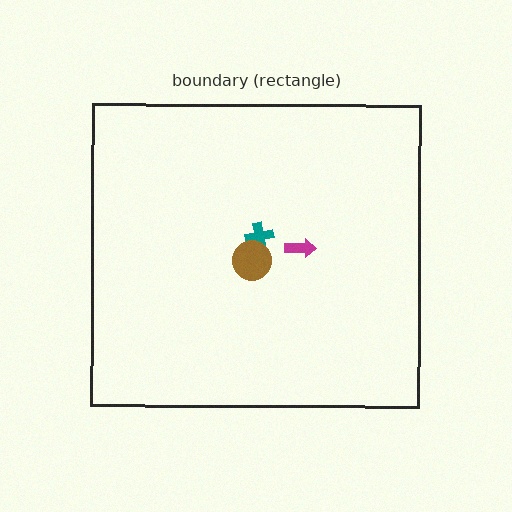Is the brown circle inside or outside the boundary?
Inside.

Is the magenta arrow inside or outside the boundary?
Inside.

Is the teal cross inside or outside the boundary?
Inside.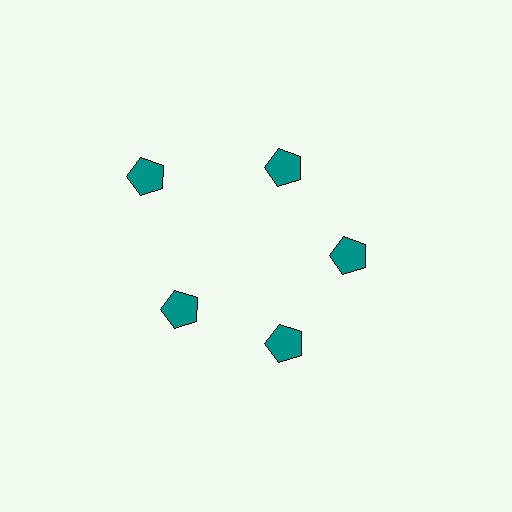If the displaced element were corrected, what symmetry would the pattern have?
It would have 5-fold rotational symmetry — the pattern would map onto itself every 72 degrees.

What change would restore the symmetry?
The symmetry would be restored by moving it inward, back onto the ring so that all 5 pentagons sit at equal angles and equal distance from the center.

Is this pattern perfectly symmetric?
No. The 5 teal pentagons are arranged in a ring, but one element near the 10 o'clock position is pushed outward from the center, breaking the 5-fold rotational symmetry.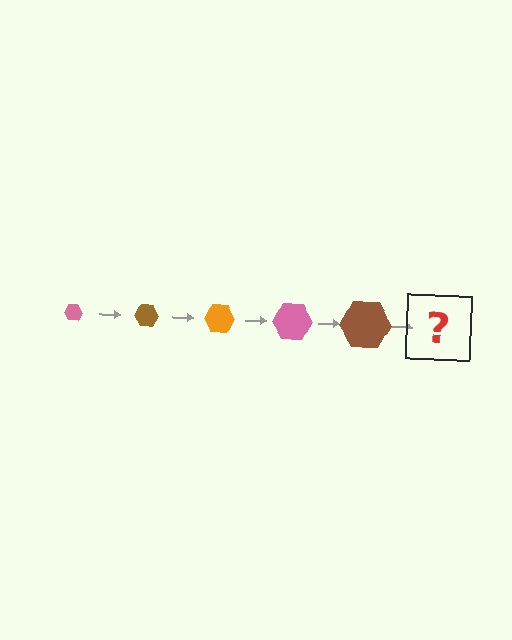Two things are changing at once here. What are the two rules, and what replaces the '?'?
The two rules are that the hexagon grows larger each step and the color cycles through pink, brown, and orange. The '?' should be an orange hexagon, larger than the previous one.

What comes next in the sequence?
The next element should be an orange hexagon, larger than the previous one.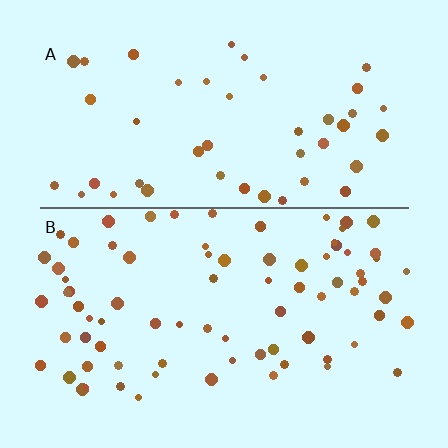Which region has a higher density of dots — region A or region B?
B (the bottom).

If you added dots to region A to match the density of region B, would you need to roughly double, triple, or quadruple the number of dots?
Approximately double.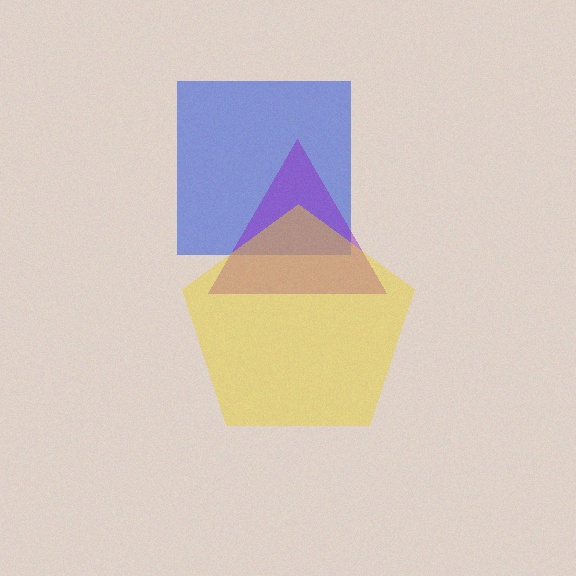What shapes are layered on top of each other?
The layered shapes are: a blue square, a purple triangle, a yellow pentagon.